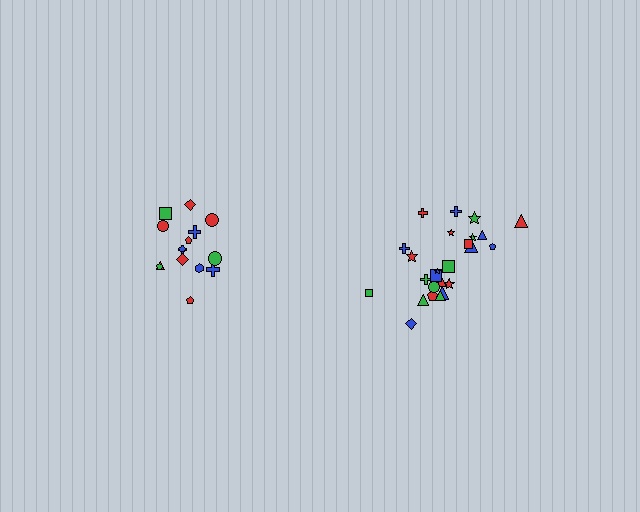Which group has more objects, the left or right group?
The right group.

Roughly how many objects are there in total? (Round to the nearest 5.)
Roughly 40 objects in total.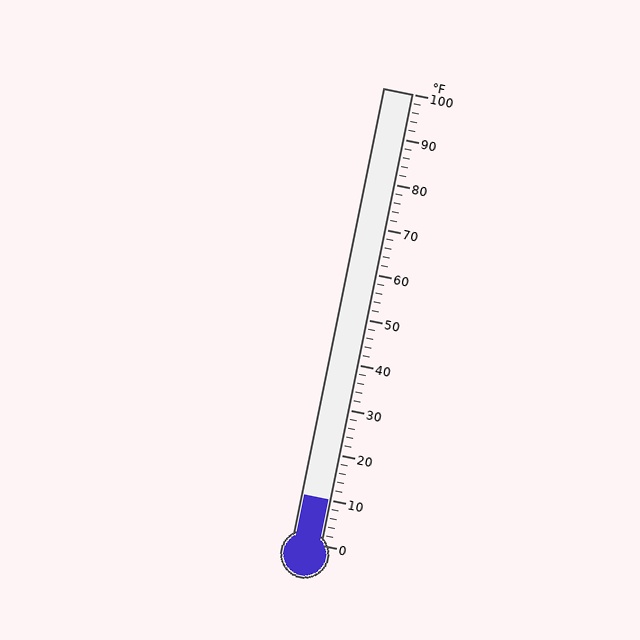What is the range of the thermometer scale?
The thermometer scale ranges from 0°F to 100°F.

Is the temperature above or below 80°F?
The temperature is below 80°F.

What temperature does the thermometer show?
The thermometer shows approximately 10°F.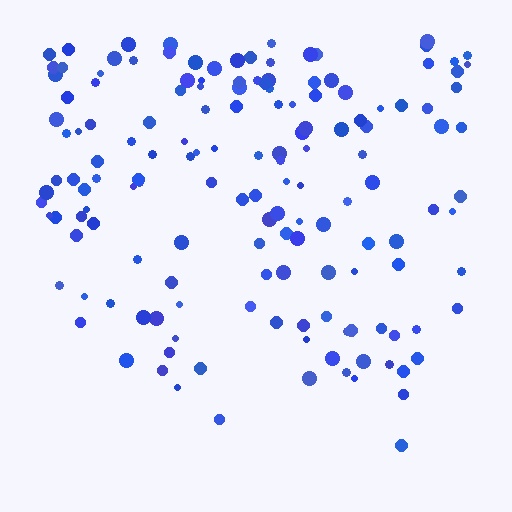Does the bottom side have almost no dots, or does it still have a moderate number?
Still a moderate number, just noticeably fewer than the top.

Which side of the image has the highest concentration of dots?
The top.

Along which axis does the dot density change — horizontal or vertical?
Vertical.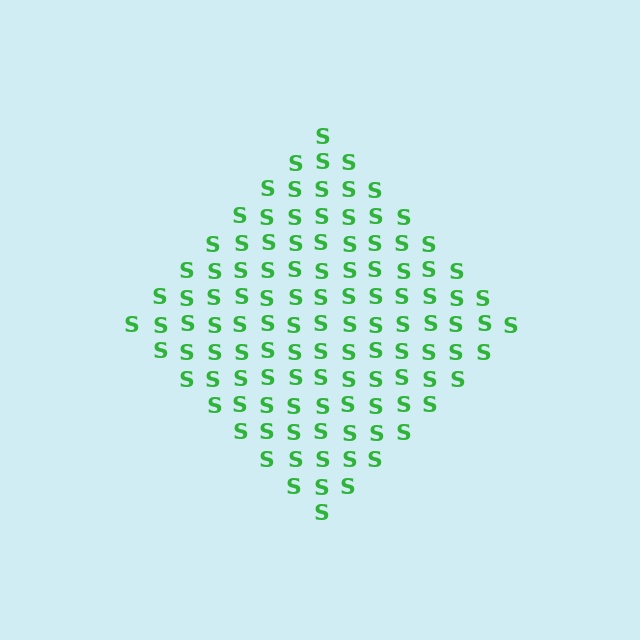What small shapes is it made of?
It is made of small letter S's.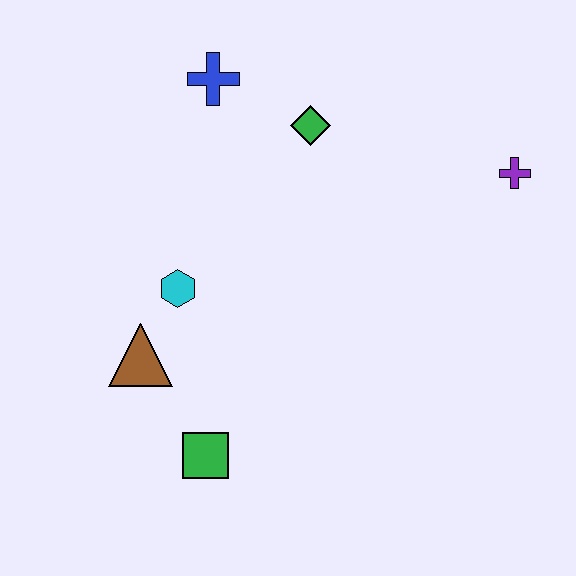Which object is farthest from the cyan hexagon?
The purple cross is farthest from the cyan hexagon.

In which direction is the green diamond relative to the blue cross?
The green diamond is to the right of the blue cross.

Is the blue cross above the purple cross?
Yes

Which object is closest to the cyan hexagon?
The brown triangle is closest to the cyan hexagon.